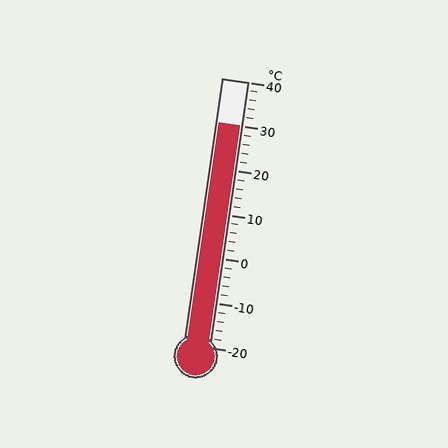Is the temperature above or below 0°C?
The temperature is above 0°C.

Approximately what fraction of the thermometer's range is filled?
The thermometer is filled to approximately 85% of its range.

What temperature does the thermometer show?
The thermometer shows approximately 30°C.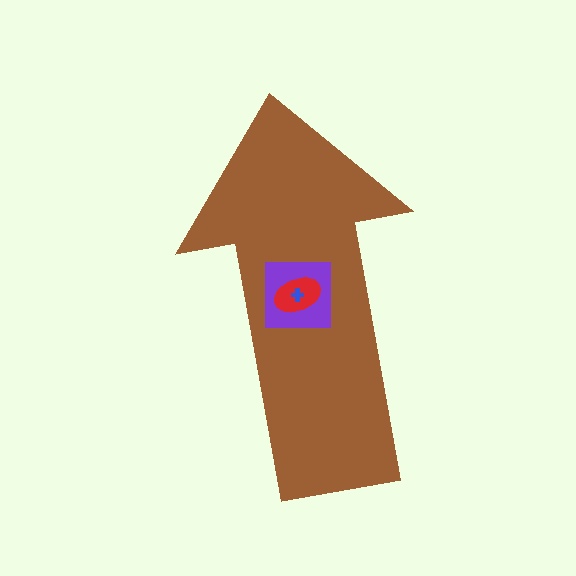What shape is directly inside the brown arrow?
The purple square.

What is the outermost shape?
The brown arrow.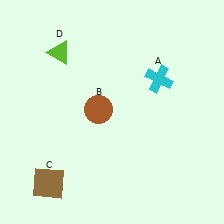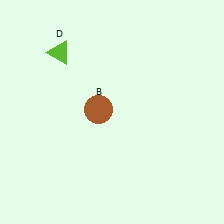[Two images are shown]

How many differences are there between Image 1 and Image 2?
There are 2 differences between the two images.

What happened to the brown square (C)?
The brown square (C) was removed in Image 2. It was in the bottom-left area of Image 1.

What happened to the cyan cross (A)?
The cyan cross (A) was removed in Image 2. It was in the top-right area of Image 1.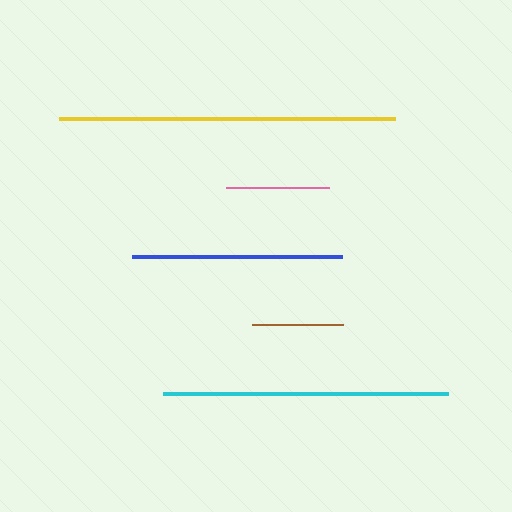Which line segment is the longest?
The yellow line is the longest at approximately 336 pixels.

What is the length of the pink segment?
The pink segment is approximately 103 pixels long.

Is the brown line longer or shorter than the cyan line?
The cyan line is longer than the brown line.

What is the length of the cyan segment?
The cyan segment is approximately 285 pixels long.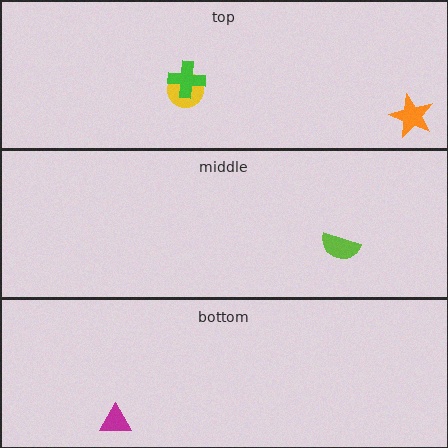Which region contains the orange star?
The top region.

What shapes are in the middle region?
The lime semicircle.